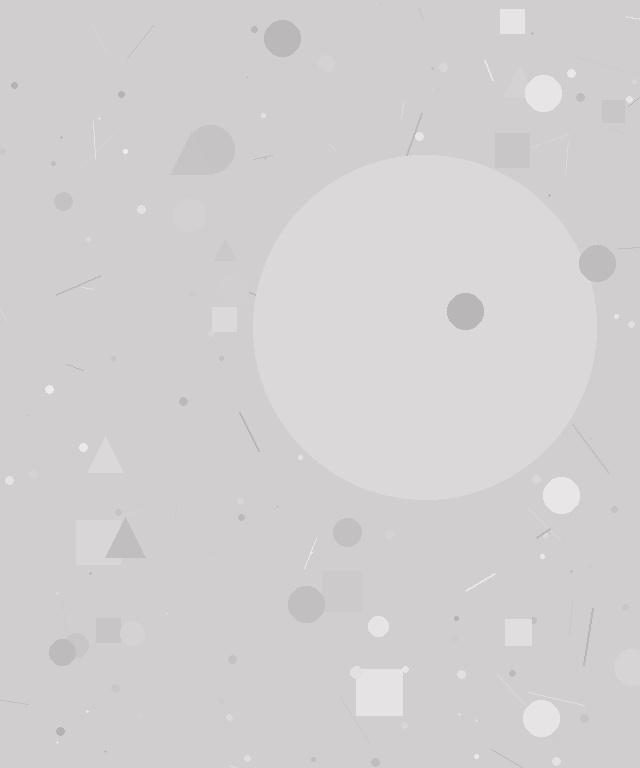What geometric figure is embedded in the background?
A circle is embedded in the background.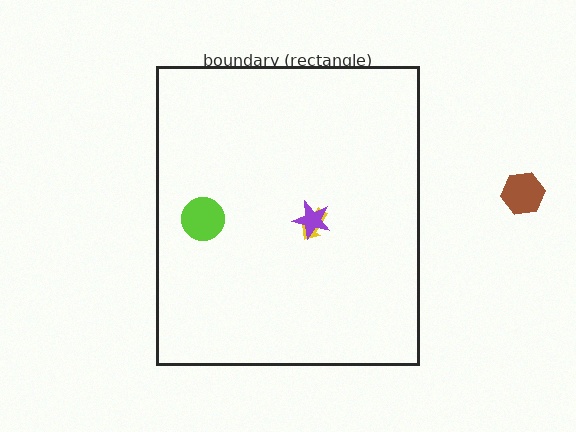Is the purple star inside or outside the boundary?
Inside.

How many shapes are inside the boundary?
3 inside, 1 outside.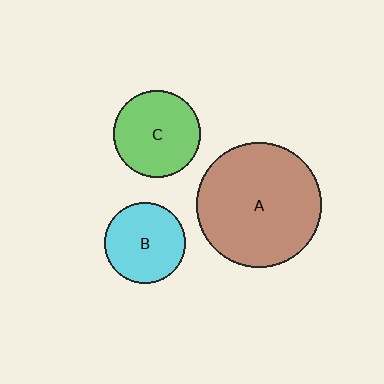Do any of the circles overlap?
No, none of the circles overlap.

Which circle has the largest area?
Circle A (brown).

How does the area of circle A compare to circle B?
Approximately 2.4 times.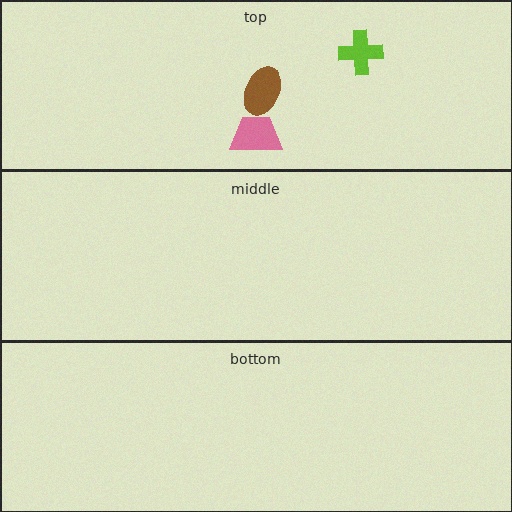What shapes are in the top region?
The pink trapezoid, the brown ellipse, the lime cross.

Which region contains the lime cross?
The top region.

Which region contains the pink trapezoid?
The top region.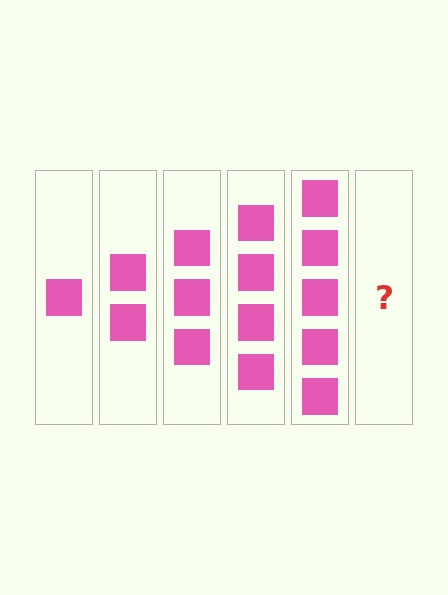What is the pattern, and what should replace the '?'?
The pattern is that each step adds one more square. The '?' should be 6 squares.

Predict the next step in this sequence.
The next step is 6 squares.